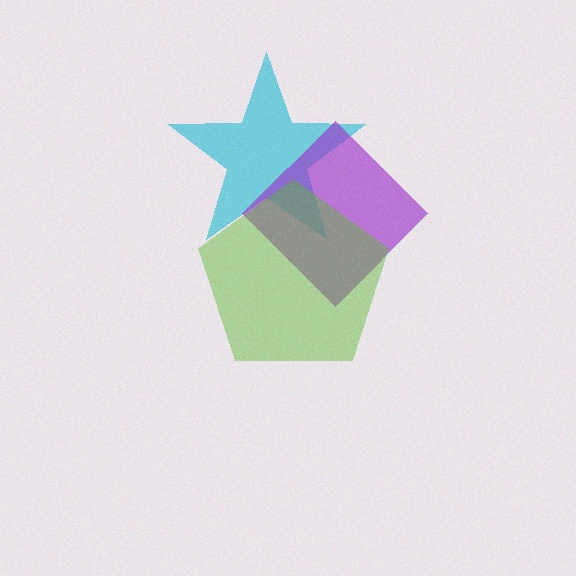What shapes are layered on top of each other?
The layered shapes are: a cyan star, a purple diamond, a lime pentagon.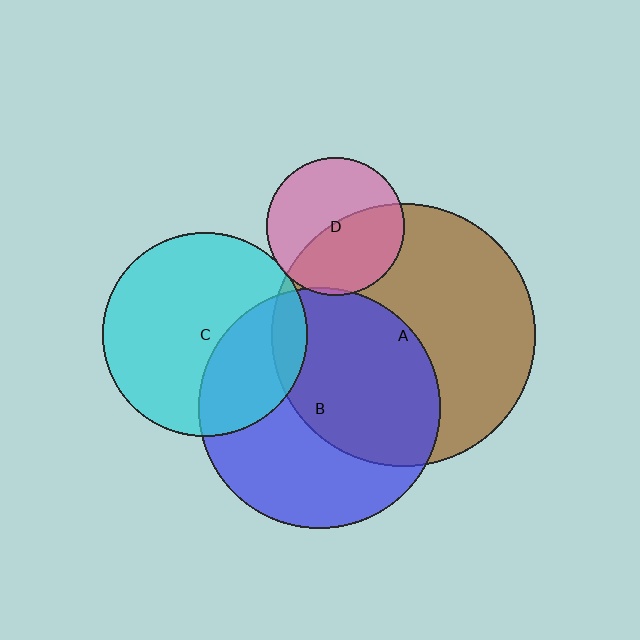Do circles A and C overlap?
Yes.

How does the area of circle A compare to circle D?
Approximately 3.7 times.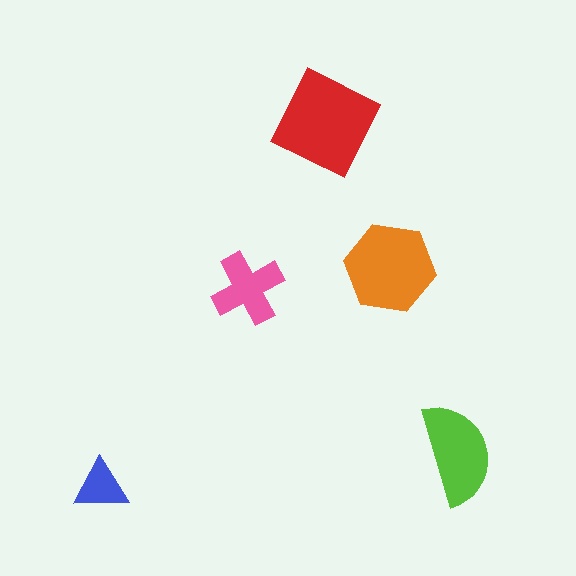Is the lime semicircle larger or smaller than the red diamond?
Smaller.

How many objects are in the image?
There are 5 objects in the image.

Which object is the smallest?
The blue triangle.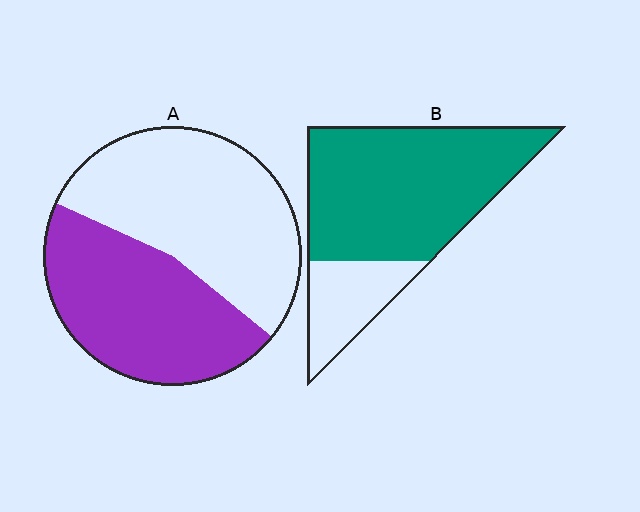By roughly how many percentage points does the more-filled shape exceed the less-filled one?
By roughly 30 percentage points (B over A).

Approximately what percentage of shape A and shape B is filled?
A is approximately 45% and B is approximately 75%.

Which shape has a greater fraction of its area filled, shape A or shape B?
Shape B.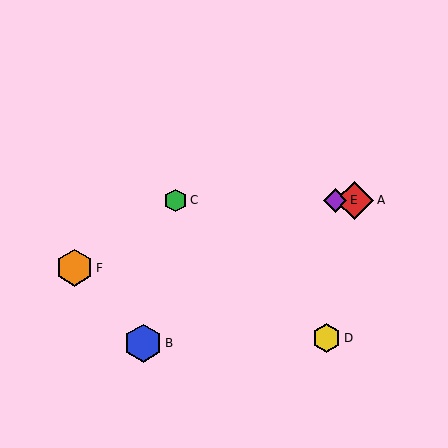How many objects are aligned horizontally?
3 objects (A, C, E) are aligned horizontally.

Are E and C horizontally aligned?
Yes, both are at y≈200.